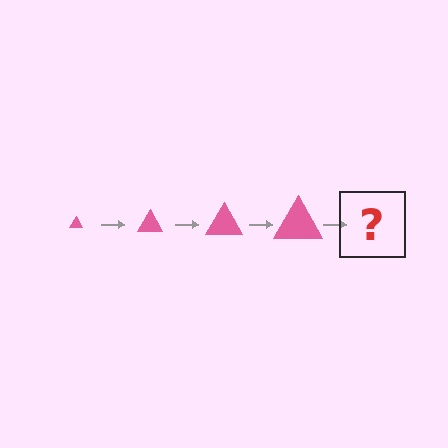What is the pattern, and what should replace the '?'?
The pattern is that the triangle gets progressively larger each step. The '?' should be a pink triangle, larger than the previous one.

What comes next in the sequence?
The next element should be a pink triangle, larger than the previous one.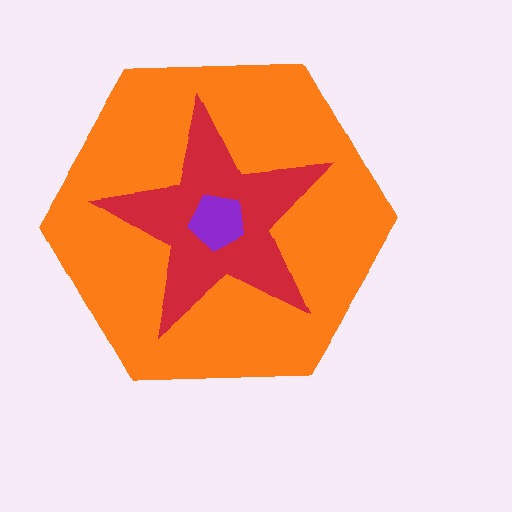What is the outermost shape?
The orange hexagon.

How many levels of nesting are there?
3.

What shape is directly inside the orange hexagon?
The red star.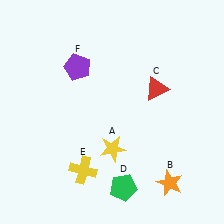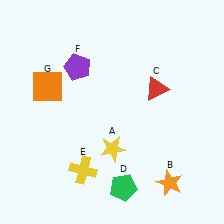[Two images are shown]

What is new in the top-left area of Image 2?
An orange square (G) was added in the top-left area of Image 2.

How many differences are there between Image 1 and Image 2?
There is 1 difference between the two images.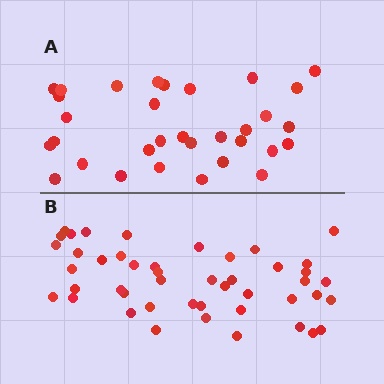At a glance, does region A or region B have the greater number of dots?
Region B (the bottom region) has more dots.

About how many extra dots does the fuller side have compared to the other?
Region B has approximately 15 more dots than region A.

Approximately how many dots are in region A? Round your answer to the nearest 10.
About 30 dots. (The exact count is 32, which rounds to 30.)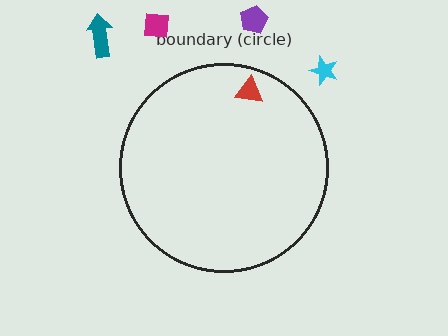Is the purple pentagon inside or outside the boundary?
Outside.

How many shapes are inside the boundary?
1 inside, 4 outside.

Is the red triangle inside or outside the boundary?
Inside.